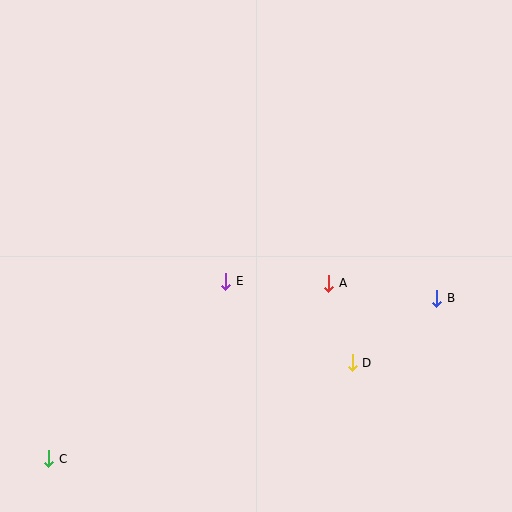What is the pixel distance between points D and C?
The distance between D and C is 319 pixels.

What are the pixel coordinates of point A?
Point A is at (329, 283).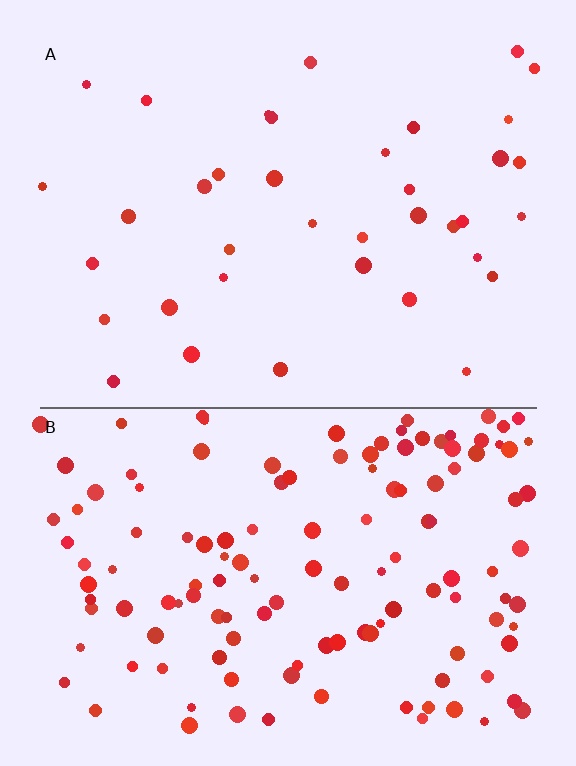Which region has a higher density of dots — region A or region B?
B (the bottom).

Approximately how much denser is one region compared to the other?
Approximately 3.6× — region B over region A.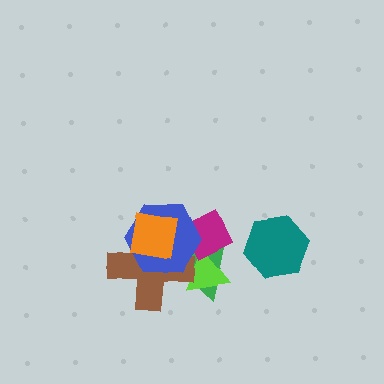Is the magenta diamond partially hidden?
Yes, it is partially covered by another shape.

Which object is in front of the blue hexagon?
The orange square is in front of the blue hexagon.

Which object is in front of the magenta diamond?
The blue hexagon is in front of the magenta diamond.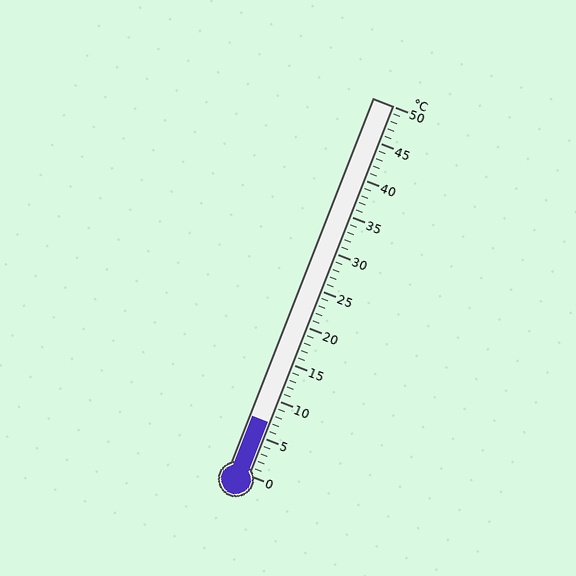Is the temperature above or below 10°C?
The temperature is below 10°C.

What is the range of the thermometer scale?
The thermometer scale ranges from 0°C to 50°C.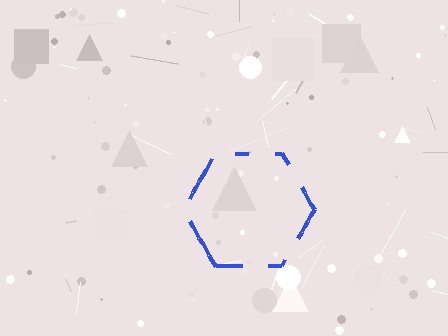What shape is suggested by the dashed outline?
The dashed outline suggests a hexagon.